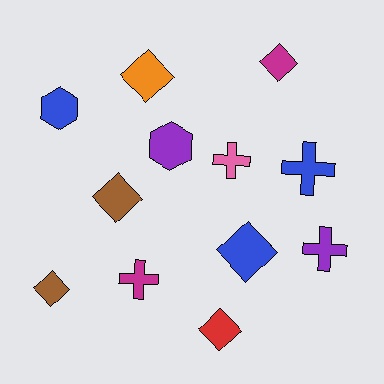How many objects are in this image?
There are 12 objects.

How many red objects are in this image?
There is 1 red object.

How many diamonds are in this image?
There are 6 diamonds.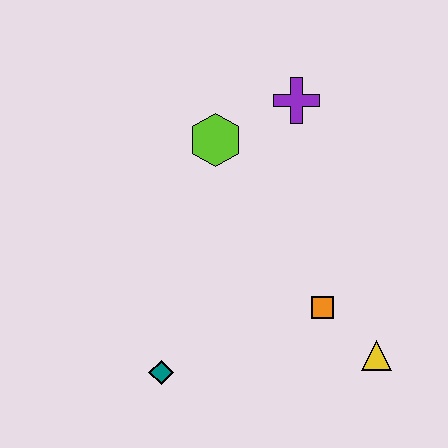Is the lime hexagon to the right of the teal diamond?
Yes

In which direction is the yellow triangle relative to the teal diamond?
The yellow triangle is to the right of the teal diamond.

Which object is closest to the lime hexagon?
The purple cross is closest to the lime hexagon.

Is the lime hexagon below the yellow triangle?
No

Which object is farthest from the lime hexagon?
The yellow triangle is farthest from the lime hexagon.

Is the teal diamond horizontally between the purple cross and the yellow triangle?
No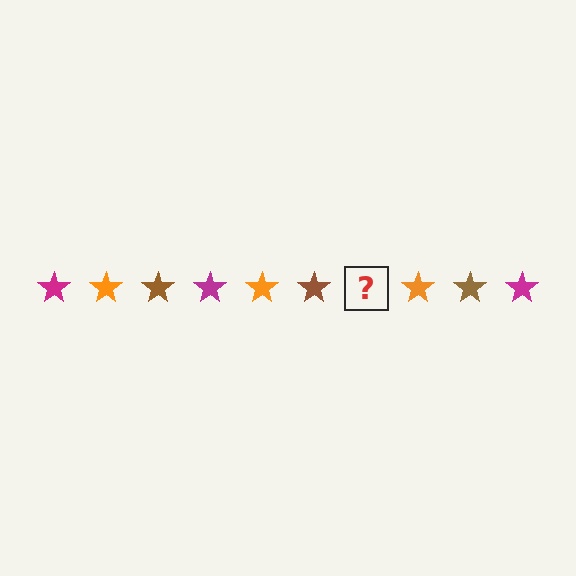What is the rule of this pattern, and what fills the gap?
The rule is that the pattern cycles through magenta, orange, brown stars. The gap should be filled with a magenta star.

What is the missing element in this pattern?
The missing element is a magenta star.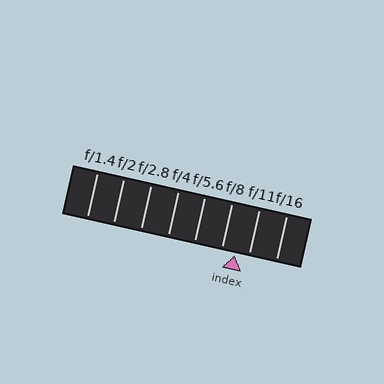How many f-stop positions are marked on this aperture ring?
There are 8 f-stop positions marked.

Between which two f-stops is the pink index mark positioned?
The index mark is between f/8 and f/11.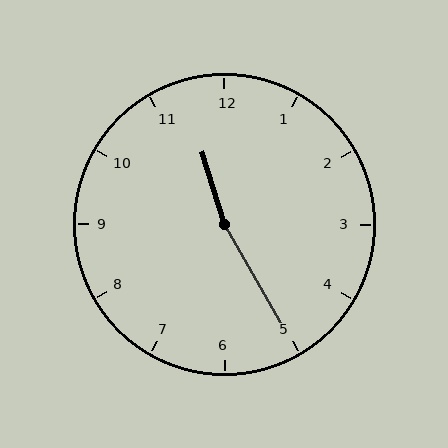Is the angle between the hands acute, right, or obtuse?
It is obtuse.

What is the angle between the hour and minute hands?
Approximately 168 degrees.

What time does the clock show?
11:25.